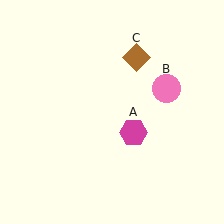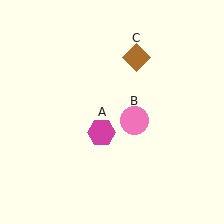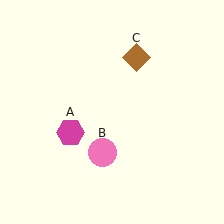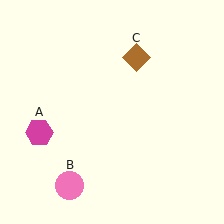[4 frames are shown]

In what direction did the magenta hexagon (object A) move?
The magenta hexagon (object A) moved left.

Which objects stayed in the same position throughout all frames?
Brown diamond (object C) remained stationary.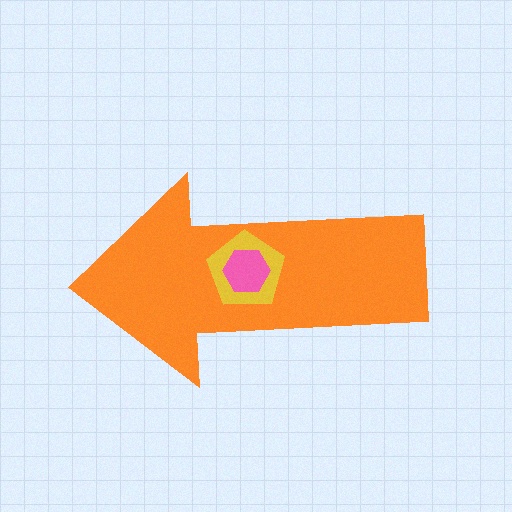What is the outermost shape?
The orange arrow.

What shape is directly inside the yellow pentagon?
The pink hexagon.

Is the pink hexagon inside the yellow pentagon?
Yes.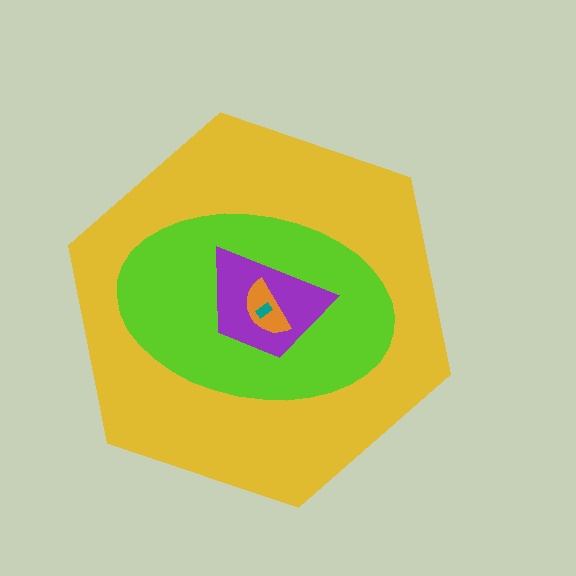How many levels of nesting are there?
5.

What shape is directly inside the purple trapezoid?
The orange semicircle.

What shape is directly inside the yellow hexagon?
The lime ellipse.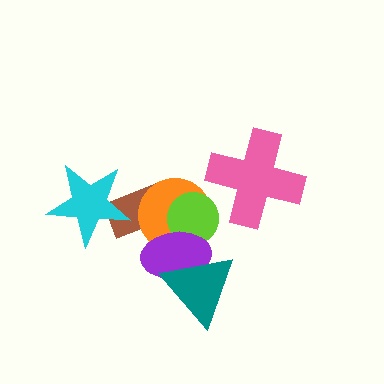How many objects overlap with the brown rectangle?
3 objects overlap with the brown rectangle.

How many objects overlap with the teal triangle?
1 object overlaps with the teal triangle.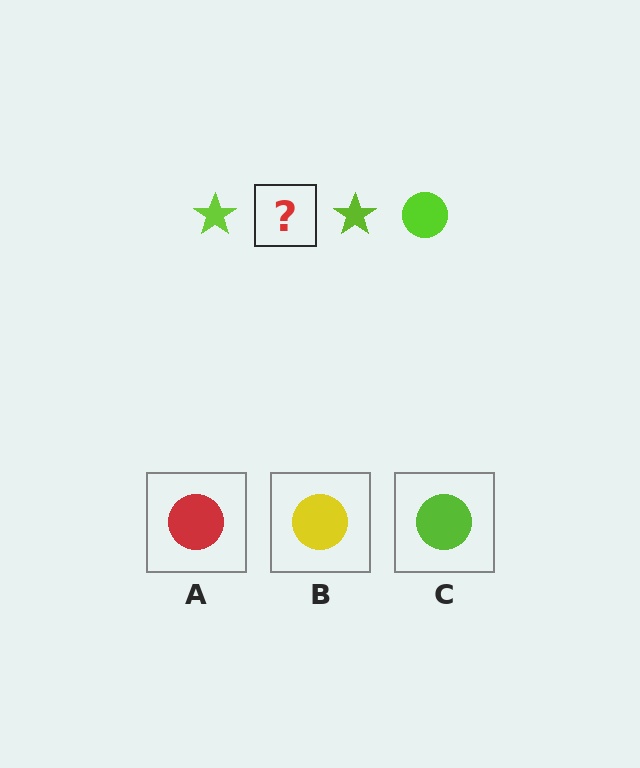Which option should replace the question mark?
Option C.